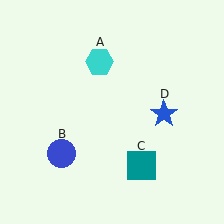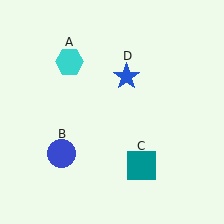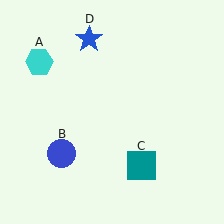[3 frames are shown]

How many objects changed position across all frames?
2 objects changed position: cyan hexagon (object A), blue star (object D).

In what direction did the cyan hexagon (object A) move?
The cyan hexagon (object A) moved left.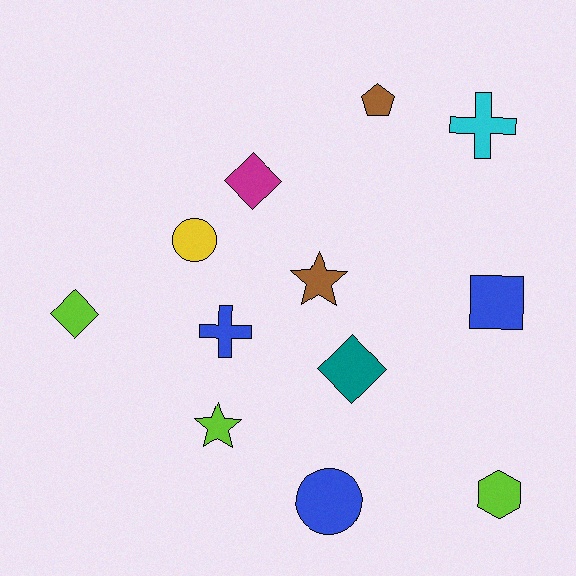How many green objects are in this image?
There are no green objects.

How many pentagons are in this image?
There is 1 pentagon.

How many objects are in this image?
There are 12 objects.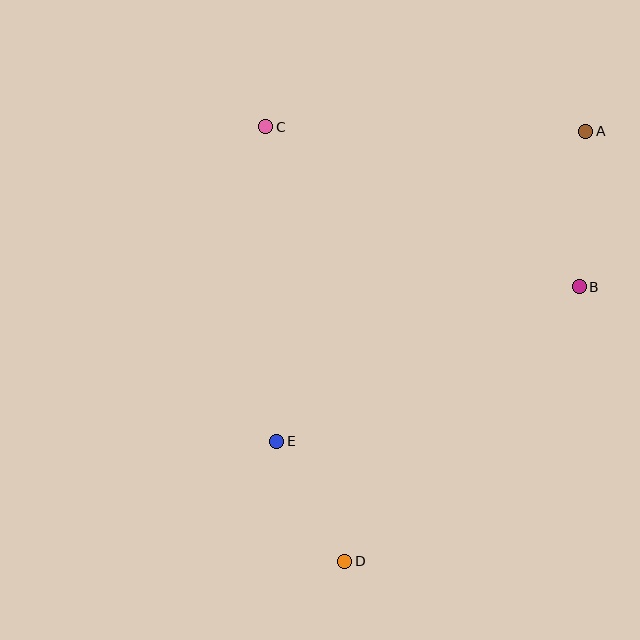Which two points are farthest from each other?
Points A and D are farthest from each other.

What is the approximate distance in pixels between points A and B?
The distance between A and B is approximately 156 pixels.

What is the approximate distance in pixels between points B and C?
The distance between B and C is approximately 352 pixels.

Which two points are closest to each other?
Points D and E are closest to each other.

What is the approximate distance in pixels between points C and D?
The distance between C and D is approximately 442 pixels.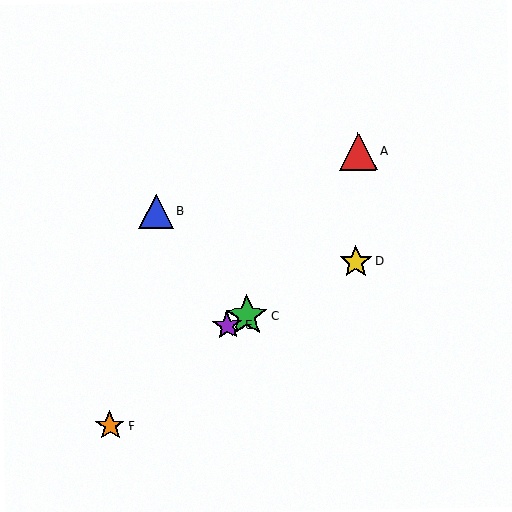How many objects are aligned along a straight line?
3 objects (C, D, E) are aligned along a straight line.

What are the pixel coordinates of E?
Object E is at (227, 325).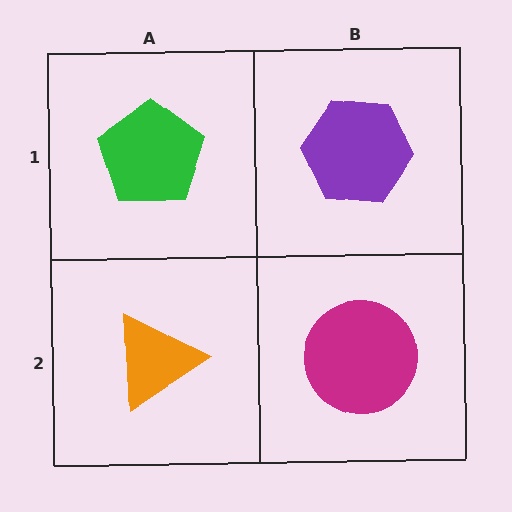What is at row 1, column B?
A purple hexagon.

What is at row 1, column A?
A green pentagon.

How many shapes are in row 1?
2 shapes.